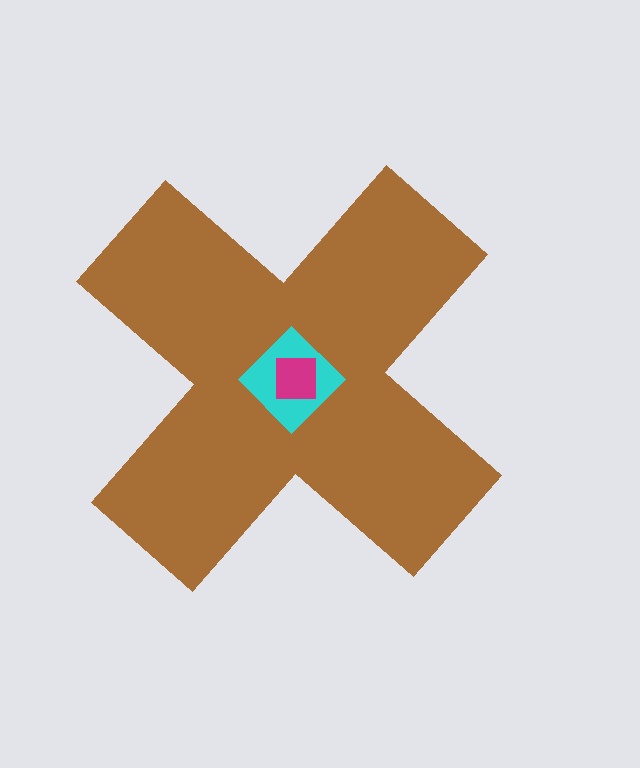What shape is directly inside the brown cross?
The cyan diamond.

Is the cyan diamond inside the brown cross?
Yes.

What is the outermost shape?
The brown cross.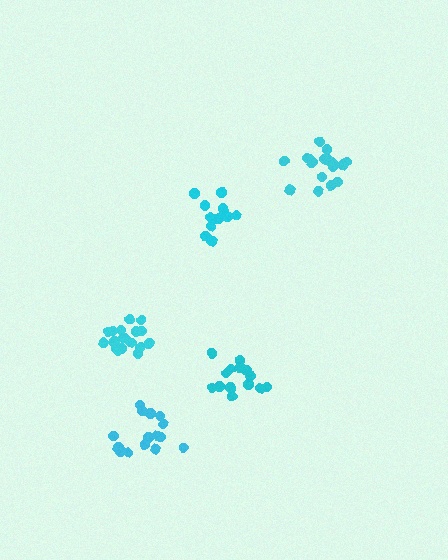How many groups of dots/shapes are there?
There are 5 groups.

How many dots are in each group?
Group 1: 13 dots, Group 2: 14 dots, Group 3: 18 dots, Group 4: 15 dots, Group 5: 18 dots (78 total).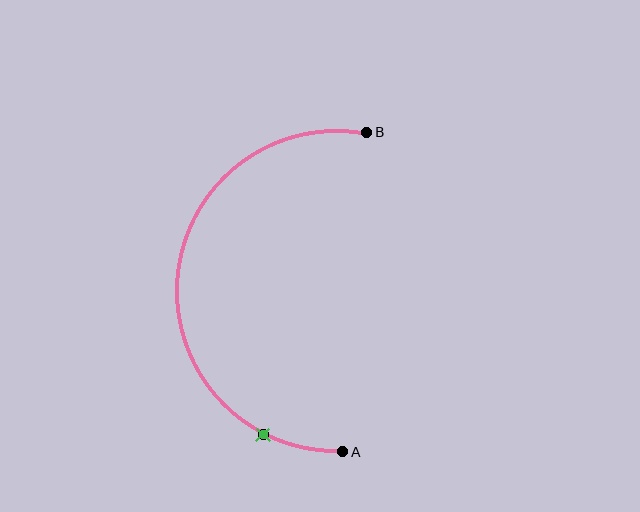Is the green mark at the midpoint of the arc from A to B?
No. The green mark lies on the arc but is closer to endpoint A. The arc midpoint would be at the point on the curve equidistant along the arc from both A and B.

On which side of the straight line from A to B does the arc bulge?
The arc bulges to the left of the straight line connecting A and B.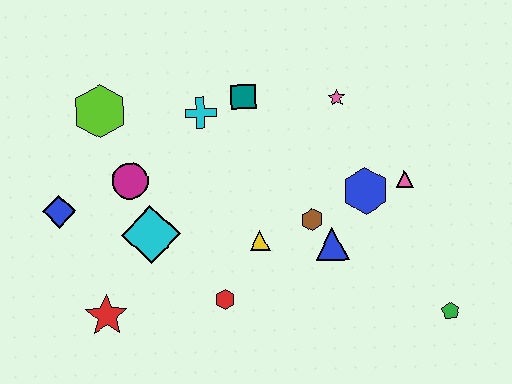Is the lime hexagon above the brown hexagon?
Yes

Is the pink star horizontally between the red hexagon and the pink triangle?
Yes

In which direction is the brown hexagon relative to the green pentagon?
The brown hexagon is to the left of the green pentagon.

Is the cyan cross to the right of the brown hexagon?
No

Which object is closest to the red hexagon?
The yellow triangle is closest to the red hexagon.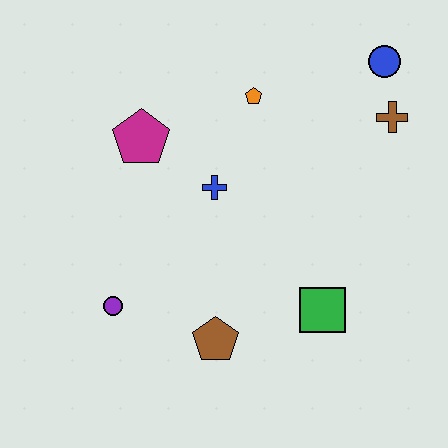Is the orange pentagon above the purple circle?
Yes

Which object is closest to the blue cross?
The magenta pentagon is closest to the blue cross.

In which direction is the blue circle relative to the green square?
The blue circle is above the green square.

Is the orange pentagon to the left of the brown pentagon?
No